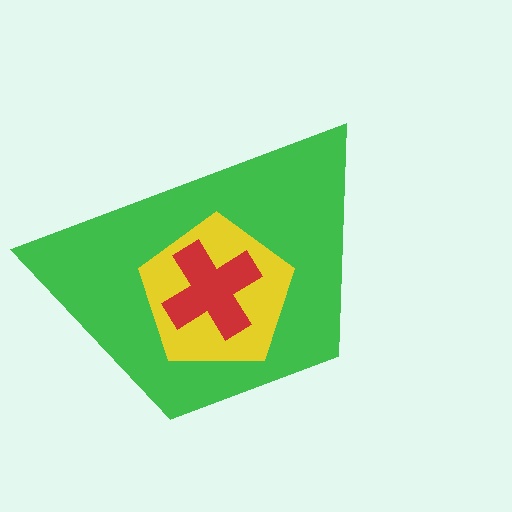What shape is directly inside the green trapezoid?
The yellow pentagon.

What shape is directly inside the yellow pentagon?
The red cross.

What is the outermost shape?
The green trapezoid.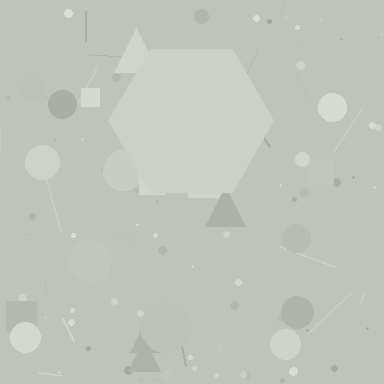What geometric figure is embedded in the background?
A hexagon is embedded in the background.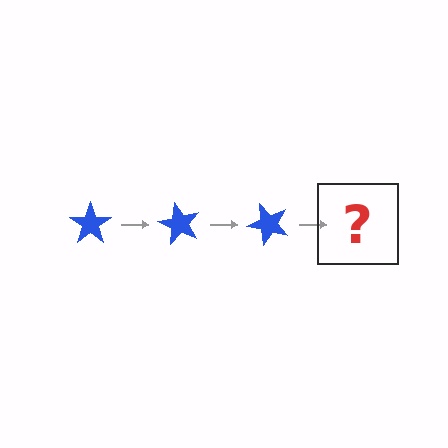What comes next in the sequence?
The next element should be a blue star rotated 180 degrees.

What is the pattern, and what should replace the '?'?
The pattern is that the star rotates 60 degrees each step. The '?' should be a blue star rotated 180 degrees.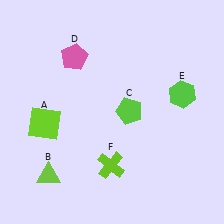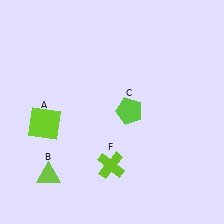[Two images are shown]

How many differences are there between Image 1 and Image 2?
There are 2 differences between the two images.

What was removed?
The pink pentagon (D), the lime hexagon (E) were removed in Image 2.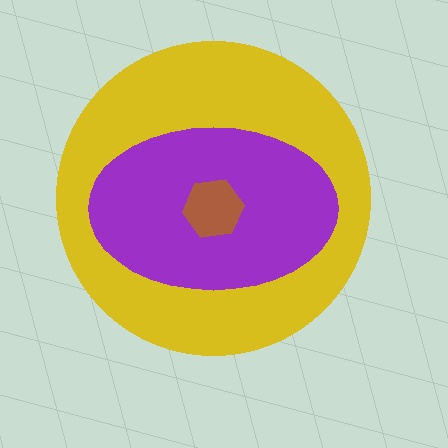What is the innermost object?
The brown hexagon.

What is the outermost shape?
The yellow circle.